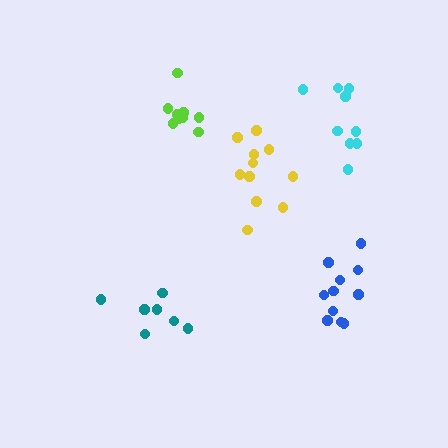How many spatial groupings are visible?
There are 5 spatial groupings.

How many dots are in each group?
Group 1: 9 dots, Group 2: 7 dots, Group 3: 11 dots, Group 4: 9 dots, Group 5: 11 dots (47 total).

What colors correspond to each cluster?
The clusters are colored: cyan, teal, blue, lime, yellow.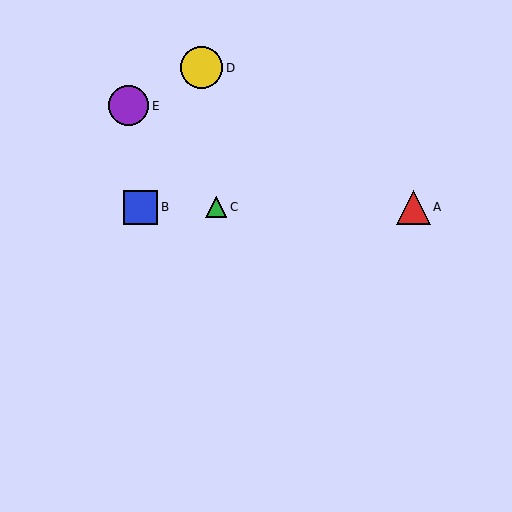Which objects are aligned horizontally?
Objects A, B, C are aligned horizontally.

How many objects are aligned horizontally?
3 objects (A, B, C) are aligned horizontally.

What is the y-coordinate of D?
Object D is at y≈68.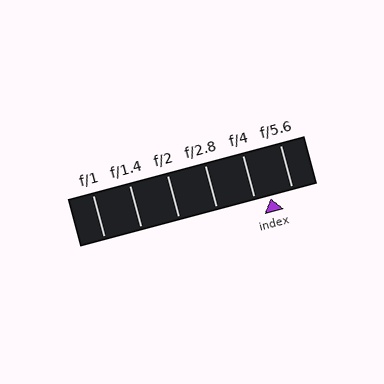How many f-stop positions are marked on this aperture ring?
There are 6 f-stop positions marked.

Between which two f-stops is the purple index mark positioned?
The index mark is between f/4 and f/5.6.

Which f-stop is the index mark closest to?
The index mark is closest to f/4.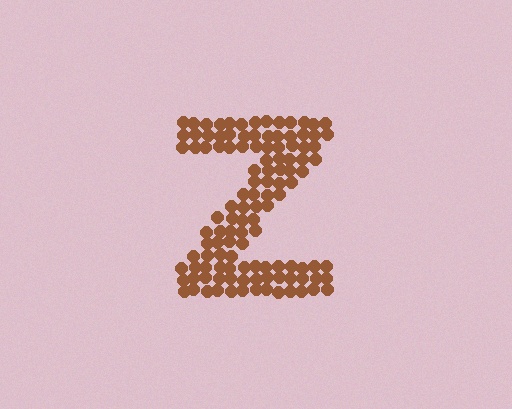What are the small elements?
The small elements are circles.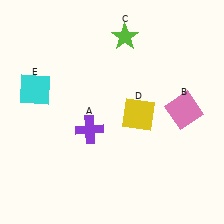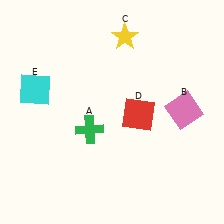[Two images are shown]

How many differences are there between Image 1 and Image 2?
There are 3 differences between the two images.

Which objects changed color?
A changed from purple to green. C changed from lime to yellow. D changed from yellow to red.